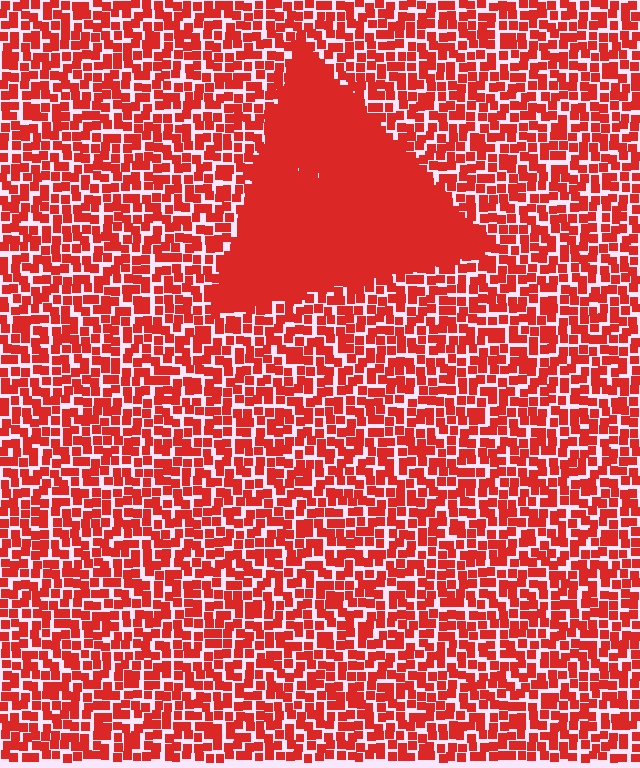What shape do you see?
I see a triangle.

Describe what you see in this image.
The image contains small red elements arranged at two different densities. A triangle-shaped region is visible where the elements are more densely packed than the surrounding area.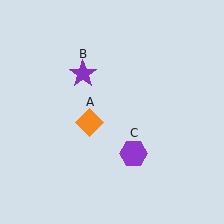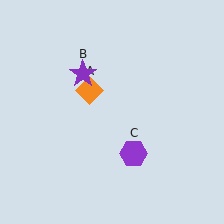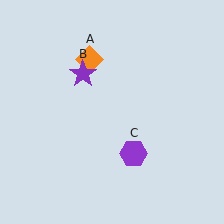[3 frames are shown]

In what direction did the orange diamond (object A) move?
The orange diamond (object A) moved up.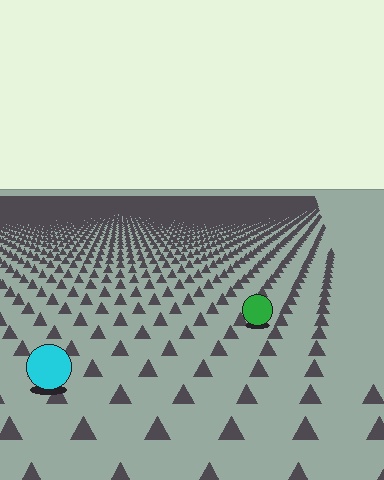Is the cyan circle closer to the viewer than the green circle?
Yes. The cyan circle is closer — you can tell from the texture gradient: the ground texture is coarser near it.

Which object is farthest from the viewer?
The green circle is farthest from the viewer. It appears smaller and the ground texture around it is denser.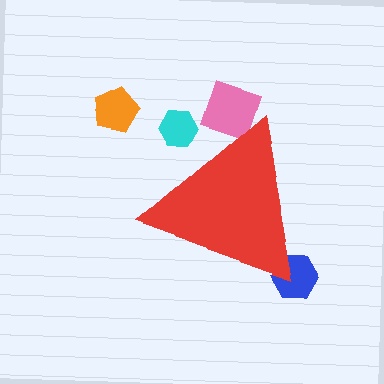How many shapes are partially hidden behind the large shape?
3 shapes are partially hidden.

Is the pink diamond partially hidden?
Yes, the pink diamond is partially hidden behind the red triangle.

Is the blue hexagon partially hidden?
Yes, the blue hexagon is partially hidden behind the red triangle.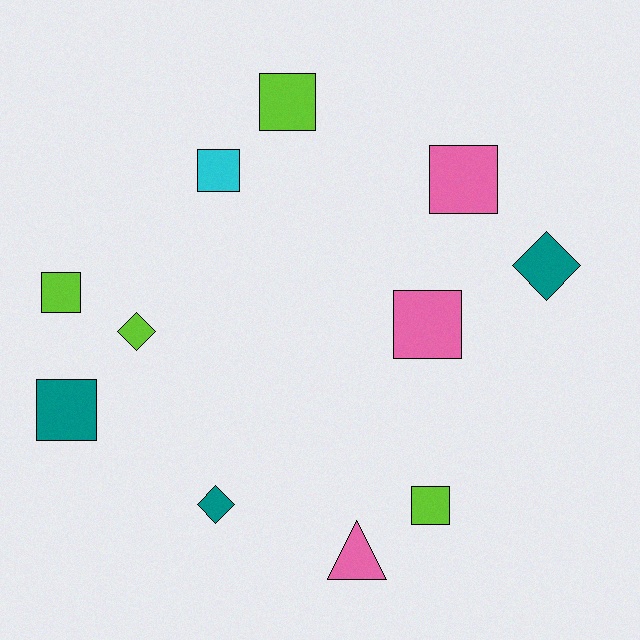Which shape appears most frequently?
Square, with 7 objects.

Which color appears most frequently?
Lime, with 4 objects.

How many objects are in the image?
There are 11 objects.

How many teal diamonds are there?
There are 2 teal diamonds.